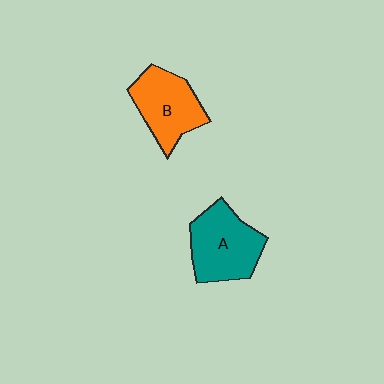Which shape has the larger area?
Shape A (teal).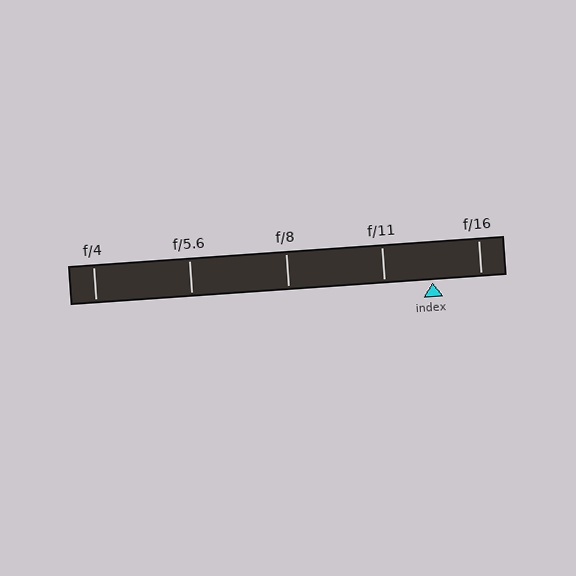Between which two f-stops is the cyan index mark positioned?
The index mark is between f/11 and f/16.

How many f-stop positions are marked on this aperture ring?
There are 5 f-stop positions marked.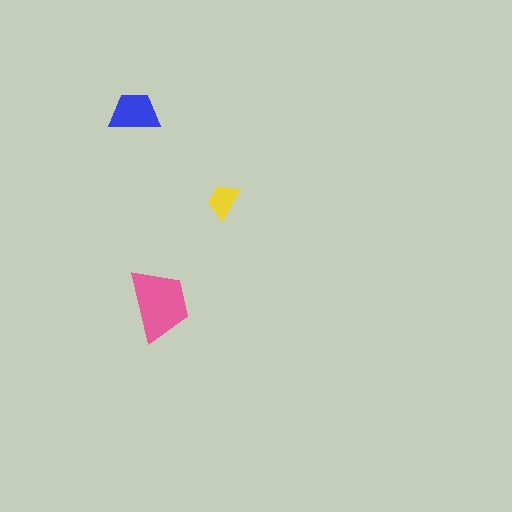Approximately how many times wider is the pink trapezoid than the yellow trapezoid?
About 2 times wider.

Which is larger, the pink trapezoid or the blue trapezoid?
The pink one.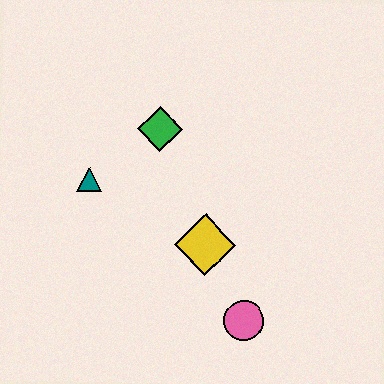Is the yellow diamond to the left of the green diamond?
No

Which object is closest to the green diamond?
The teal triangle is closest to the green diamond.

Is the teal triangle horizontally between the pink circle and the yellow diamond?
No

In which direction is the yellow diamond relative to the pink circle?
The yellow diamond is above the pink circle.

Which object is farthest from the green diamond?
The pink circle is farthest from the green diamond.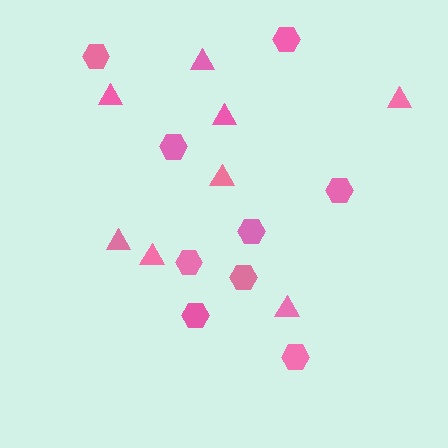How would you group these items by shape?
There are 2 groups: one group of hexagons (9) and one group of triangles (8).